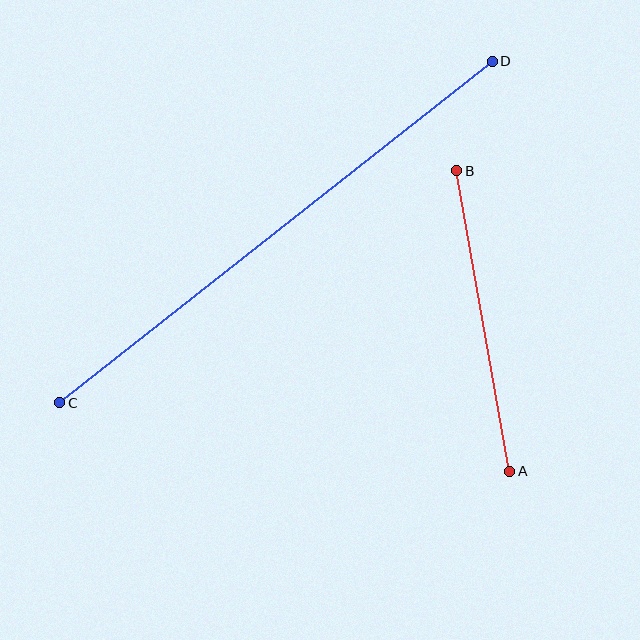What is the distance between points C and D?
The distance is approximately 551 pixels.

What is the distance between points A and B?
The distance is approximately 305 pixels.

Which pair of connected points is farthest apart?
Points C and D are farthest apart.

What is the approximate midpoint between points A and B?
The midpoint is at approximately (483, 321) pixels.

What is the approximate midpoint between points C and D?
The midpoint is at approximately (276, 232) pixels.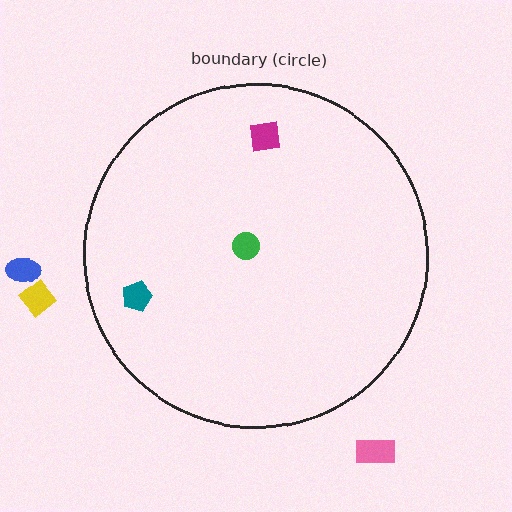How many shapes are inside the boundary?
3 inside, 3 outside.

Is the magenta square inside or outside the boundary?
Inside.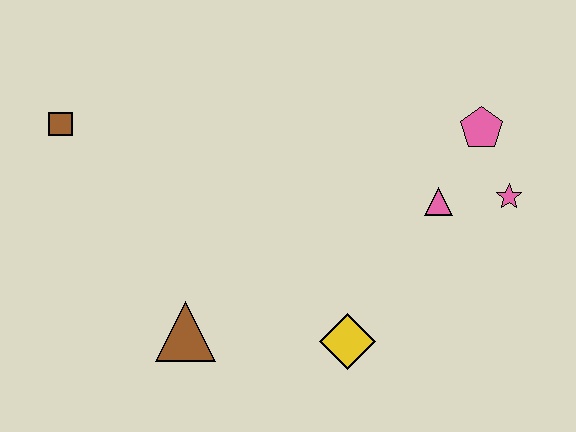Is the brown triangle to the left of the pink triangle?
Yes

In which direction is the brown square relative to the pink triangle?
The brown square is to the left of the pink triangle.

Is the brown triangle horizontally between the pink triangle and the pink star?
No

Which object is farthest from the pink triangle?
The brown square is farthest from the pink triangle.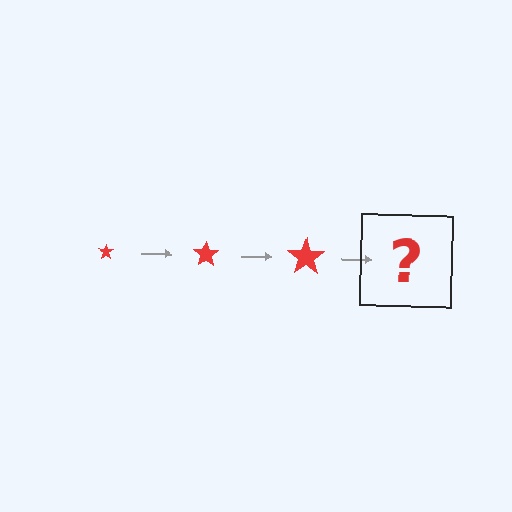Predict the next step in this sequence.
The next step is a red star, larger than the previous one.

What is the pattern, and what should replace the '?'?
The pattern is that the star gets progressively larger each step. The '?' should be a red star, larger than the previous one.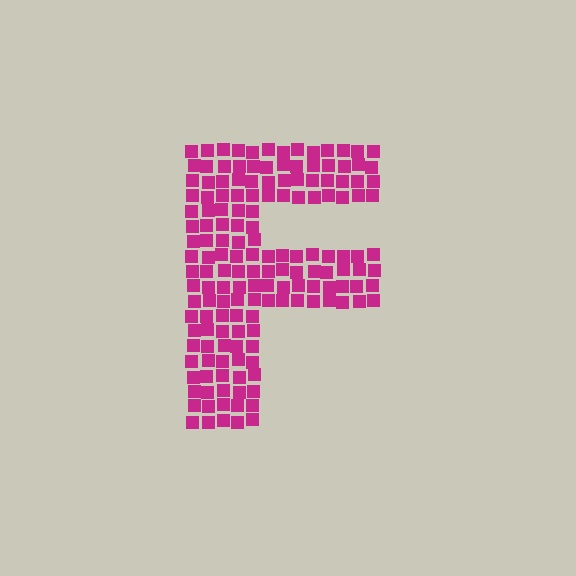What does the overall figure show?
The overall figure shows the letter F.